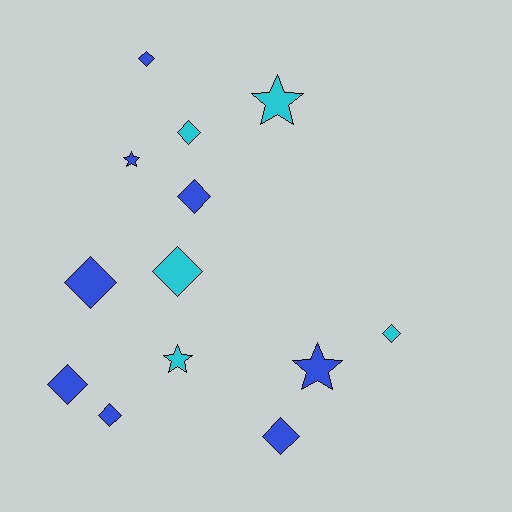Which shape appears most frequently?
Diamond, with 9 objects.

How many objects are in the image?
There are 13 objects.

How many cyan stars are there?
There are 2 cyan stars.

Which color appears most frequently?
Blue, with 8 objects.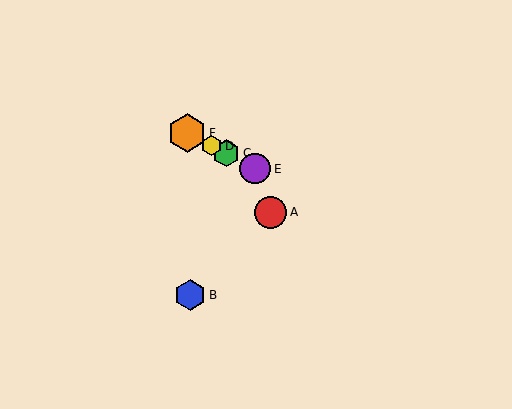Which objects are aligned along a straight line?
Objects C, D, E, F are aligned along a straight line.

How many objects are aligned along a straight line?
4 objects (C, D, E, F) are aligned along a straight line.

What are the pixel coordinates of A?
Object A is at (270, 212).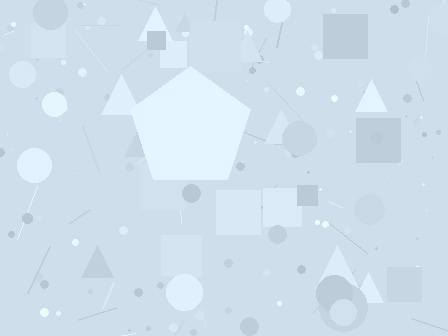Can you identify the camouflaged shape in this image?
The camouflaged shape is a pentagon.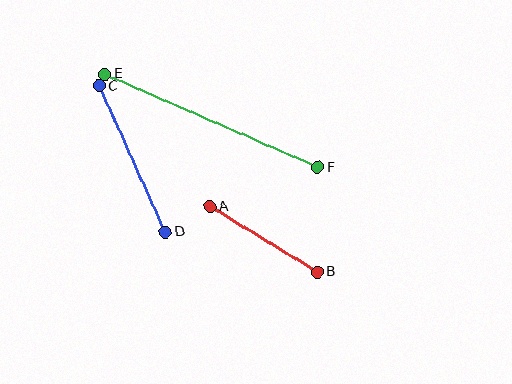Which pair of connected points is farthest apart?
Points E and F are farthest apart.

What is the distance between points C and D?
The distance is approximately 160 pixels.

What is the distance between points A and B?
The distance is approximately 126 pixels.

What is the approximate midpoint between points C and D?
The midpoint is at approximately (132, 159) pixels.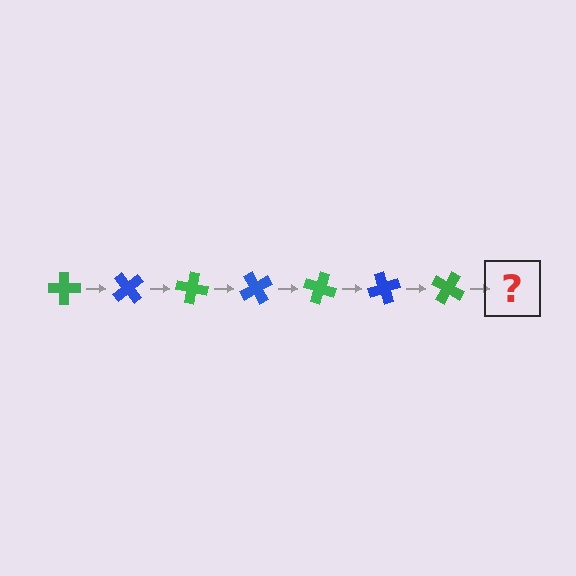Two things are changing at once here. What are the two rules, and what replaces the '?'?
The two rules are that it rotates 50 degrees each step and the color cycles through green and blue. The '?' should be a blue cross, rotated 350 degrees from the start.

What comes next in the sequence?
The next element should be a blue cross, rotated 350 degrees from the start.